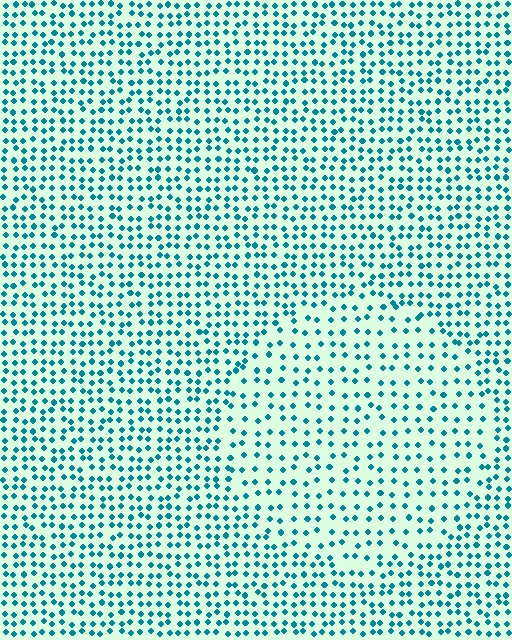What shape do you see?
I see a circle.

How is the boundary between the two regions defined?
The boundary is defined by a change in element density (approximately 1.7x ratio). All elements are the same color, size, and shape.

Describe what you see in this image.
The image contains small teal elements arranged at two different densities. A circle-shaped region is visible where the elements are less densely packed than the surrounding area.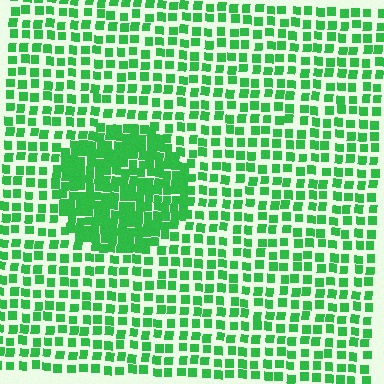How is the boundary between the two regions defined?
The boundary is defined by a change in element density (approximately 2.1x ratio). All elements are the same color, size, and shape.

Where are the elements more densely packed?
The elements are more densely packed inside the circle boundary.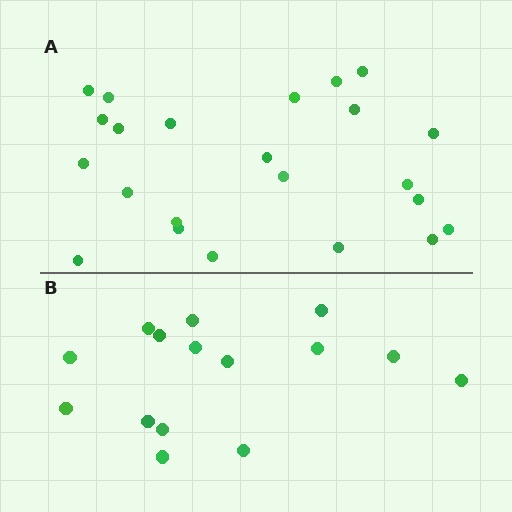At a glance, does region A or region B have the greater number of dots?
Region A (the top region) has more dots.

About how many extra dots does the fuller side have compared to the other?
Region A has roughly 8 or so more dots than region B.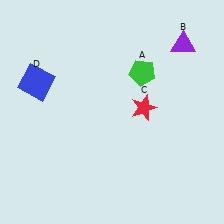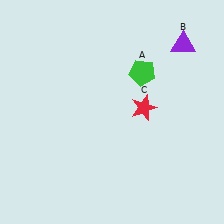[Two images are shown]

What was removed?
The blue square (D) was removed in Image 2.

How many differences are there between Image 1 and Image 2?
There is 1 difference between the two images.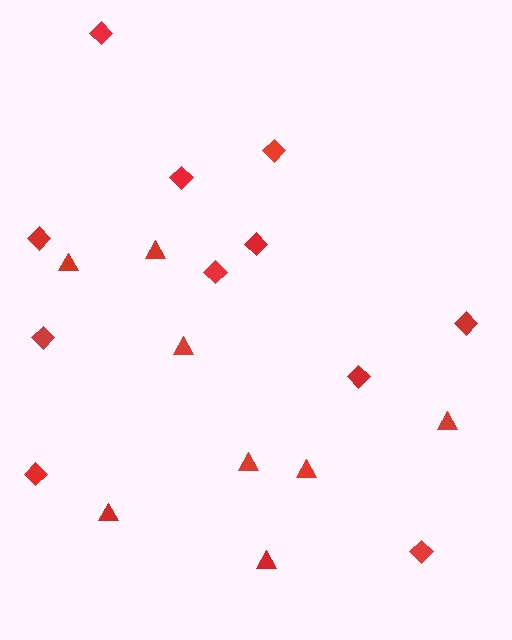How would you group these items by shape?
There are 2 groups: one group of triangles (8) and one group of diamonds (11).